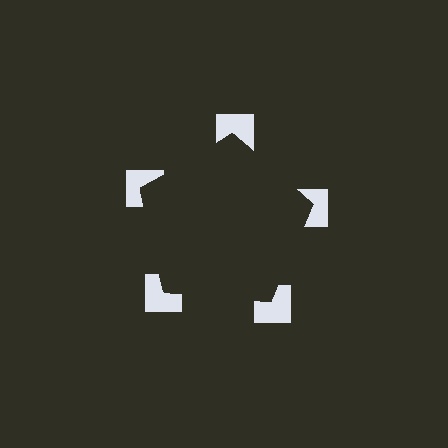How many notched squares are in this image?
There are 5 — one at each vertex of the illusory pentagon.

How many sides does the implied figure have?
5 sides.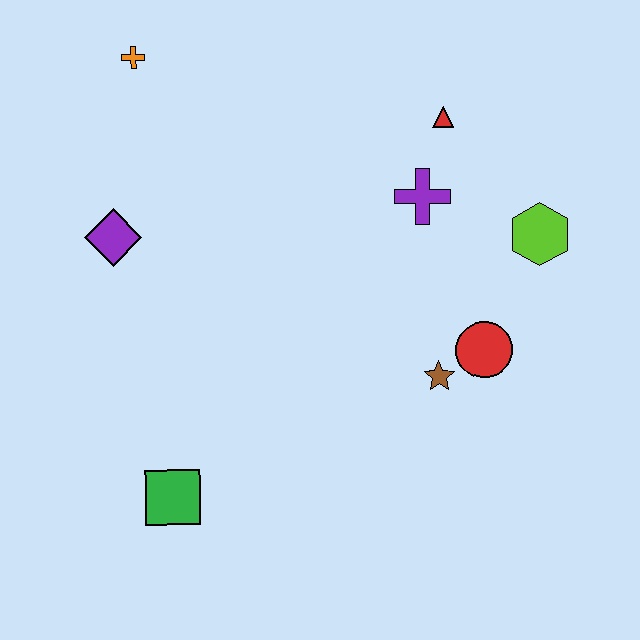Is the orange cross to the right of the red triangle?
No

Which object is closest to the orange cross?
The purple diamond is closest to the orange cross.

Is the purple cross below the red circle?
No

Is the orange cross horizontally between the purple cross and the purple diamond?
Yes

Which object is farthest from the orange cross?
The red circle is farthest from the orange cross.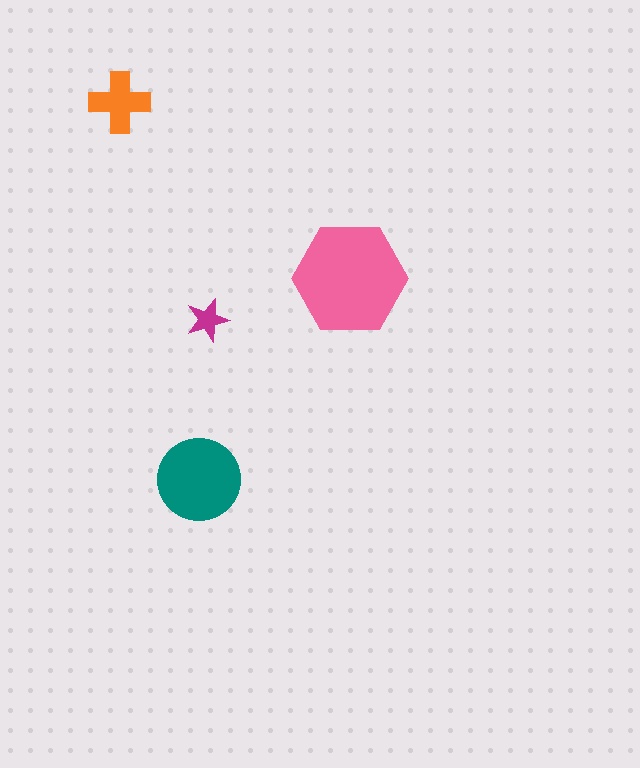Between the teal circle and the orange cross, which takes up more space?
The teal circle.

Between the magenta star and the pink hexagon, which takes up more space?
The pink hexagon.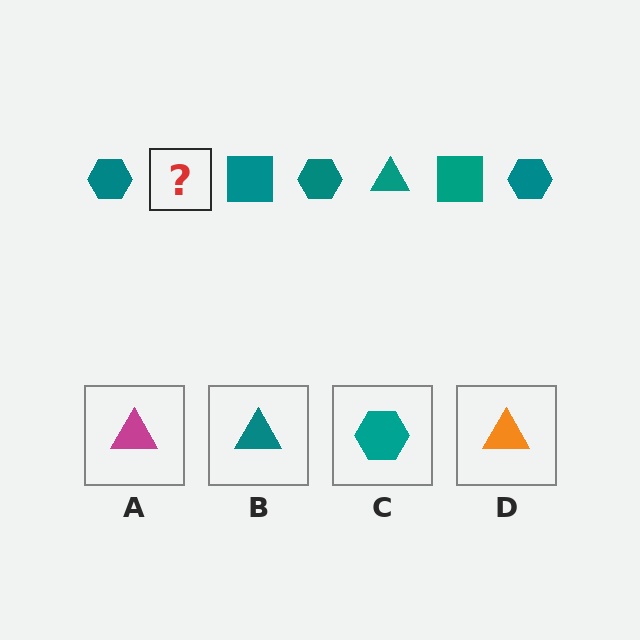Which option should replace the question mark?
Option B.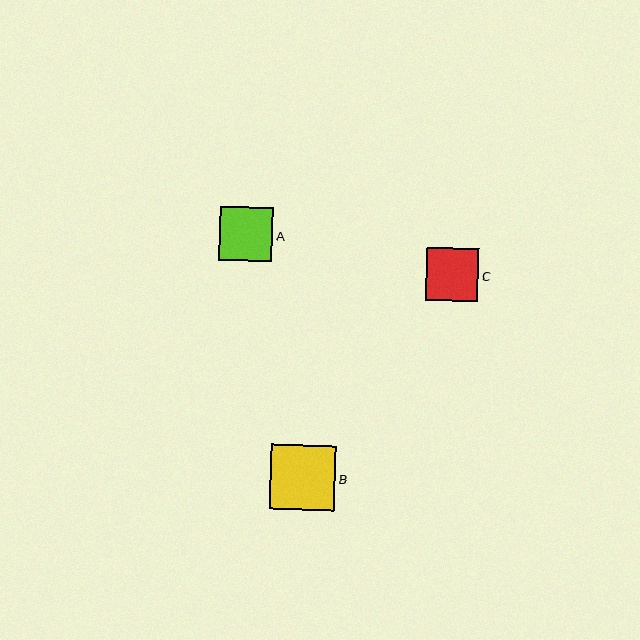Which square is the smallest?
Square C is the smallest with a size of approximately 53 pixels.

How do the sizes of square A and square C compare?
Square A and square C are approximately the same size.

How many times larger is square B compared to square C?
Square B is approximately 1.2 times the size of square C.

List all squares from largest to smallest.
From largest to smallest: B, A, C.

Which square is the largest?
Square B is the largest with a size of approximately 65 pixels.